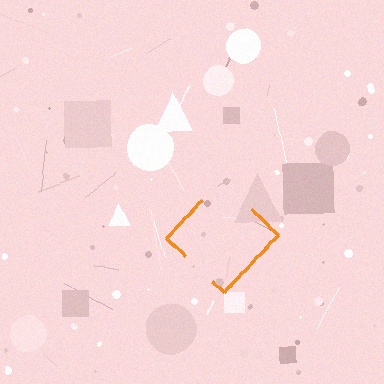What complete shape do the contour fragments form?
The contour fragments form a diamond.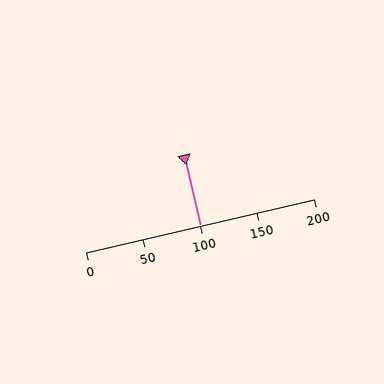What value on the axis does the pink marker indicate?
The marker indicates approximately 100.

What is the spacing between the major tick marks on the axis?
The major ticks are spaced 50 apart.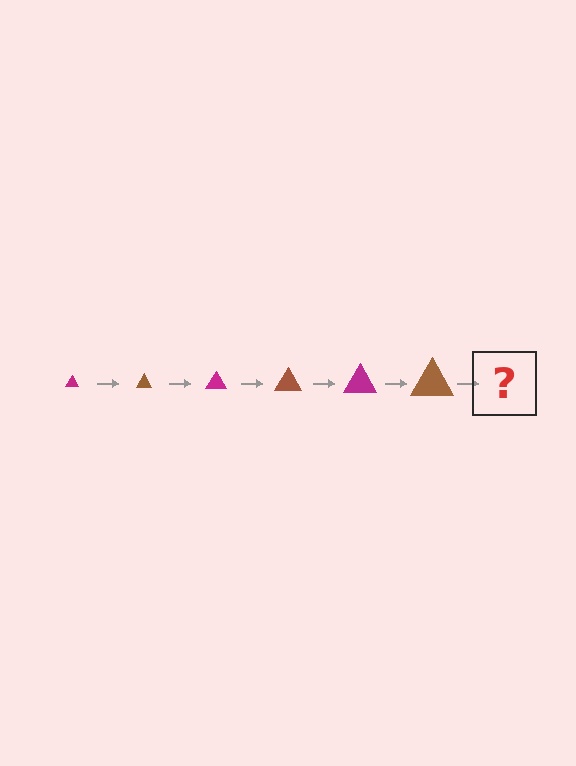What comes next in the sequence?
The next element should be a magenta triangle, larger than the previous one.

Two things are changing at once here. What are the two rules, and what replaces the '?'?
The two rules are that the triangle grows larger each step and the color cycles through magenta and brown. The '?' should be a magenta triangle, larger than the previous one.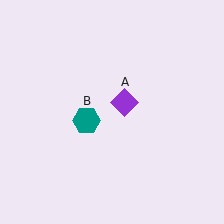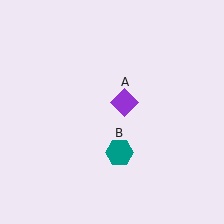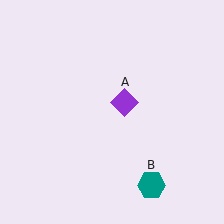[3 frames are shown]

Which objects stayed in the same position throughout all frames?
Purple diamond (object A) remained stationary.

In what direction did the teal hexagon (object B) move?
The teal hexagon (object B) moved down and to the right.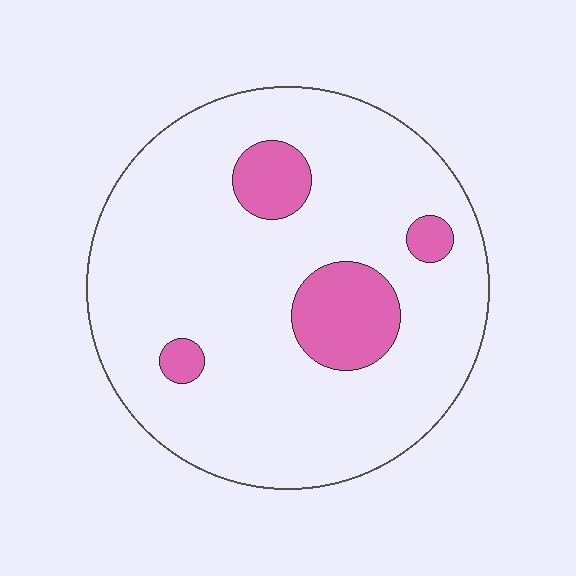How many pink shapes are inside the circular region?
4.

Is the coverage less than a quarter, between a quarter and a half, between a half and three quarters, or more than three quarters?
Less than a quarter.